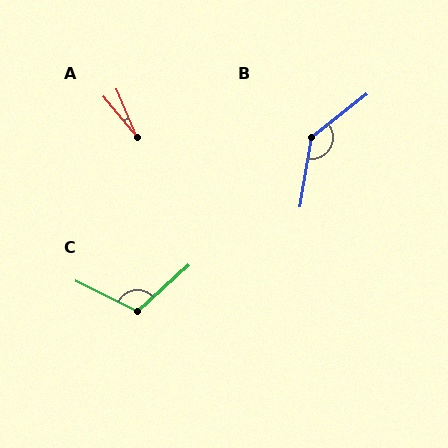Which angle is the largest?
B, at approximately 137 degrees.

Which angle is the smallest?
A, at approximately 16 degrees.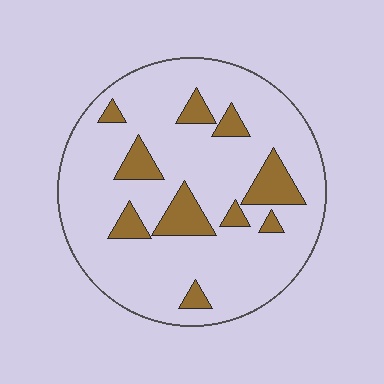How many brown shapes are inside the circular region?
10.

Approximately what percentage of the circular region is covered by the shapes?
Approximately 15%.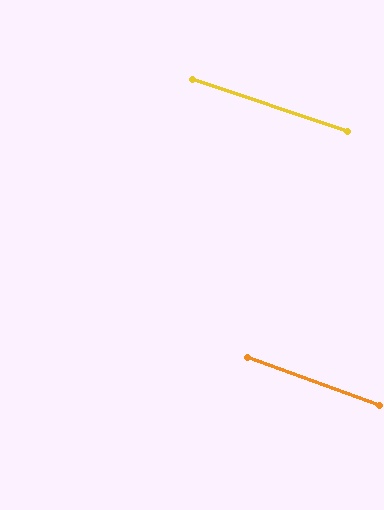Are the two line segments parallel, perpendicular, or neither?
Parallel — their directions differ by only 1.1°.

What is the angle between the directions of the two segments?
Approximately 1 degree.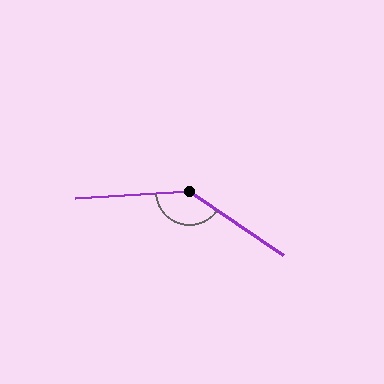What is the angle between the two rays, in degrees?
Approximately 142 degrees.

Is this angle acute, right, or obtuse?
It is obtuse.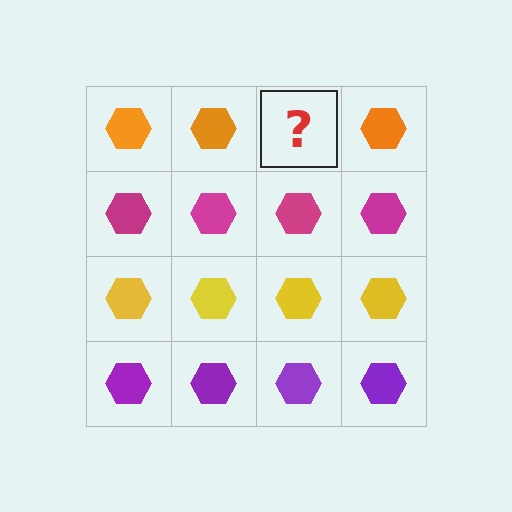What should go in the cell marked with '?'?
The missing cell should contain an orange hexagon.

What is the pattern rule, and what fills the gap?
The rule is that each row has a consistent color. The gap should be filled with an orange hexagon.